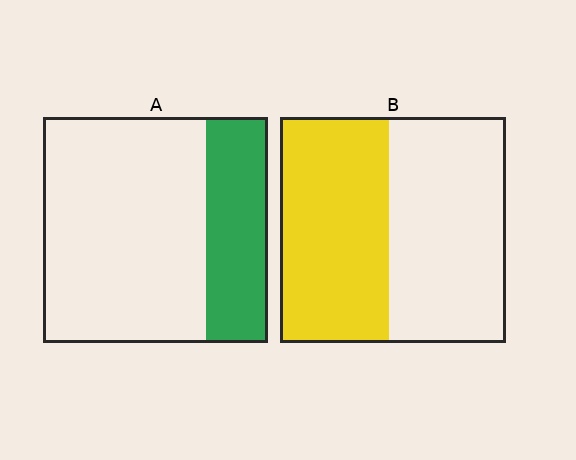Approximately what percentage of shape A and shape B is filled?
A is approximately 30% and B is approximately 50%.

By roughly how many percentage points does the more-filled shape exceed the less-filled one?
By roughly 20 percentage points (B over A).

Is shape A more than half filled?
No.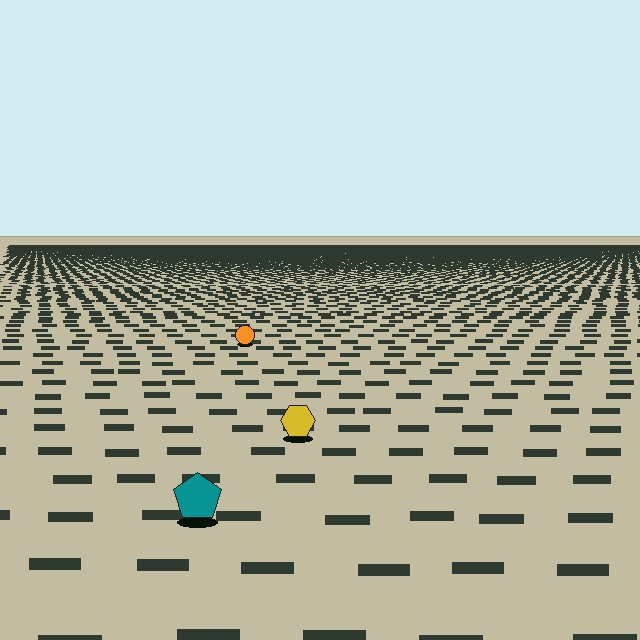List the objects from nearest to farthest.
From nearest to farthest: the teal pentagon, the yellow hexagon, the orange circle.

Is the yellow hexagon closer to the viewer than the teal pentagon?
No. The teal pentagon is closer — you can tell from the texture gradient: the ground texture is coarser near it.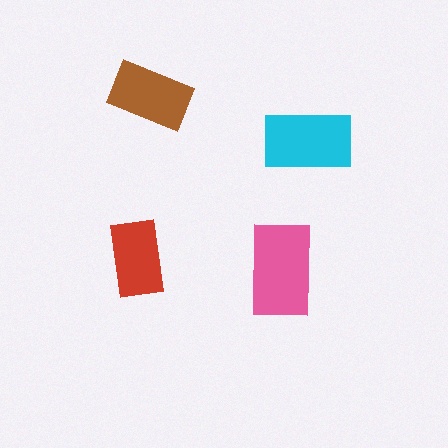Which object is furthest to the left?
The red rectangle is leftmost.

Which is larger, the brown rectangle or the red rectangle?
The brown one.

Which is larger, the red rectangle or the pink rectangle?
The pink one.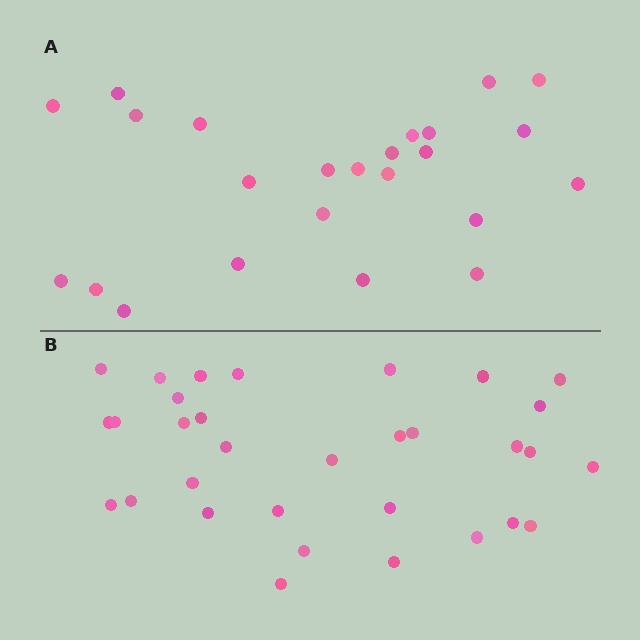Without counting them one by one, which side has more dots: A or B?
Region B (the bottom region) has more dots.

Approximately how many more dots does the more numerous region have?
Region B has roughly 8 or so more dots than region A.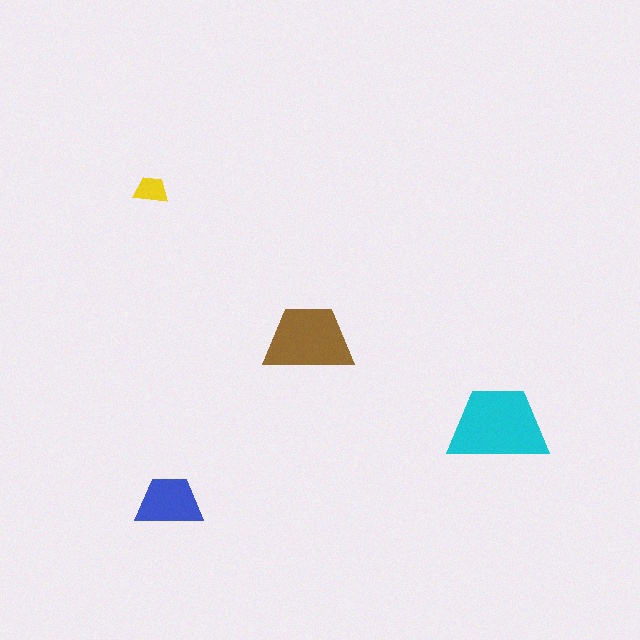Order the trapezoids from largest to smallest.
the cyan one, the brown one, the blue one, the yellow one.